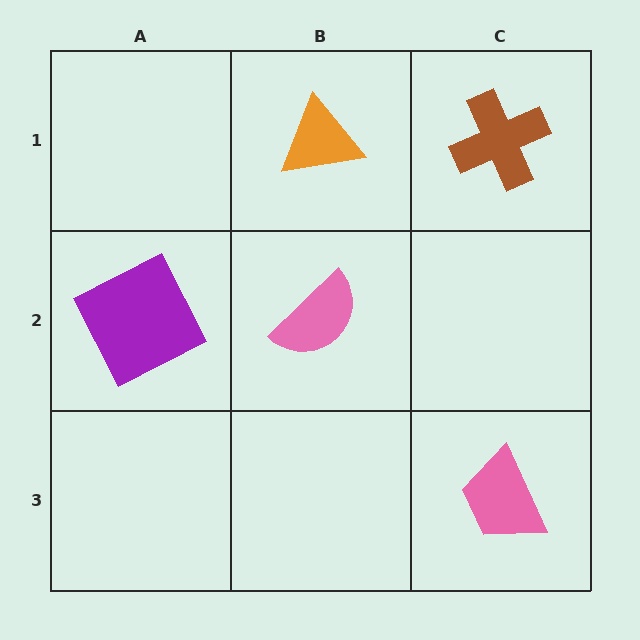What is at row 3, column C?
A pink trapezoid.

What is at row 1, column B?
An orange triangle.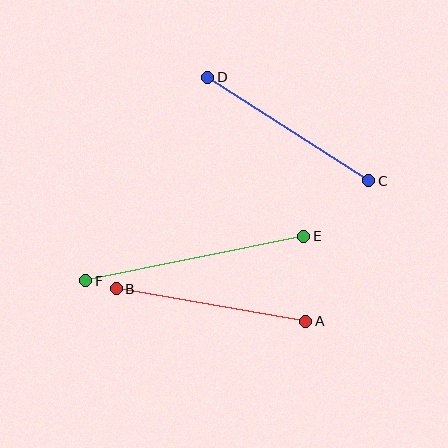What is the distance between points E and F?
The distance is approximately 223 pixels.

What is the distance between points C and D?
The distance is approximately 191 pixels.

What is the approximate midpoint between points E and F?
The midpoint is at approximately (195, 259) pixels.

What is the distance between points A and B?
The distance is approximately 193 pixels.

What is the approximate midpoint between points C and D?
The midpoint is at approximately (288, 129) pixels.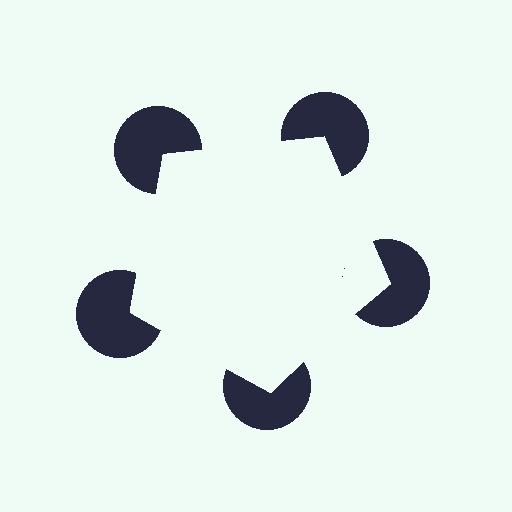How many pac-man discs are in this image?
There are 5 — one at each vertex of the illusory pentagon.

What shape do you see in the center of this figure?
An illusory pentagon — its edges are inferred from the aligned wedge cuts in the pac-man discs, not physically drawn.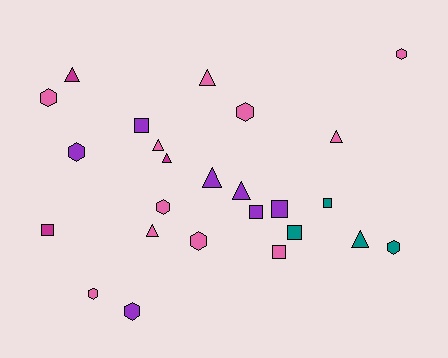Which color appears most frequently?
Pink, with 11 objects.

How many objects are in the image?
There are 25 objects.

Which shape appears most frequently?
Hexagon, with 9 objects.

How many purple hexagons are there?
There are 2 purple hexagons.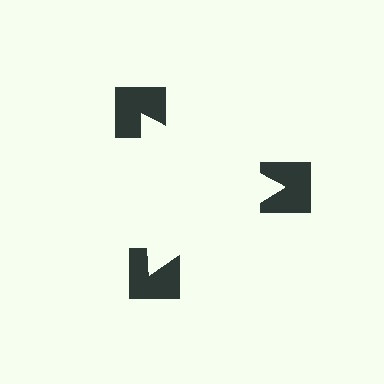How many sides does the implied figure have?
3 sides.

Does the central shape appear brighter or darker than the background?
It typically appears slightly brighter than the background, even though no actual brightness change is drawn.